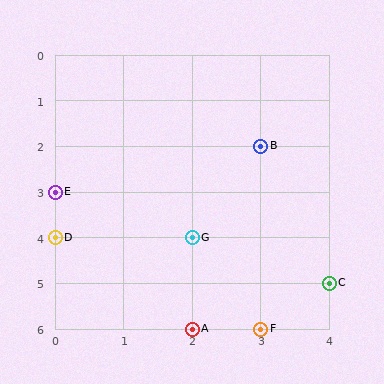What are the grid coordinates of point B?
Point B is at grid coordinates (3, 2).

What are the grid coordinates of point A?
Point A is at grid coordinates (2, 6).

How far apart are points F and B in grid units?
Points F and B are 4 rows apart.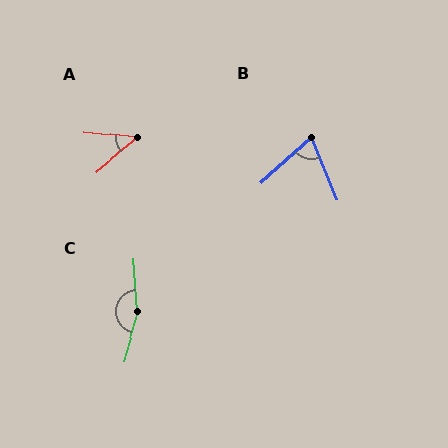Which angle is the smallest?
A, at approximately 46 degrees.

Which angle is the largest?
C, at approximately 160 degrees.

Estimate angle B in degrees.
Approximately 70 degrees.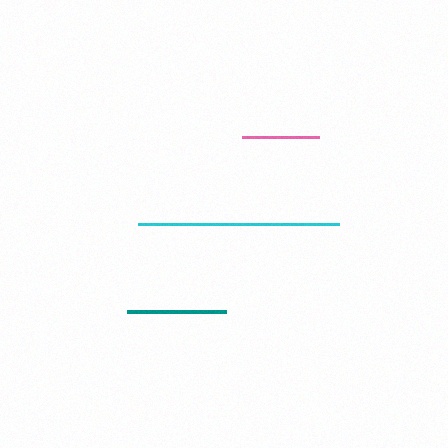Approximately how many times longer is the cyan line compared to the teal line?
The cyan line is approximately 2.0 times the length of the teal line.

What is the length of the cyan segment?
The cyan segment is approximately 201 pixels long.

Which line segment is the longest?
The cyan line is the longest at approximately 201 pixels.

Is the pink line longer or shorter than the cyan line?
The cyan line is longer than the pink line.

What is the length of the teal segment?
The teal segment is approximately 98 pixels long.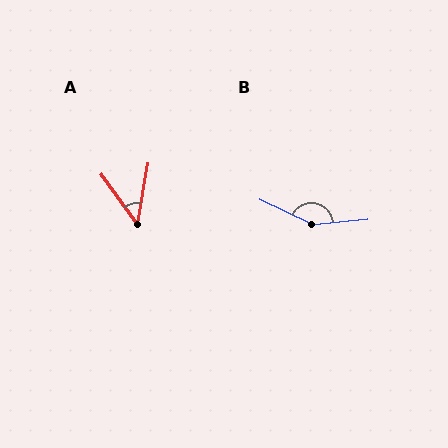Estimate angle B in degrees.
Approximately 149 degrees.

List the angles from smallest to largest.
A (45°), B (149°).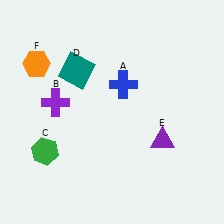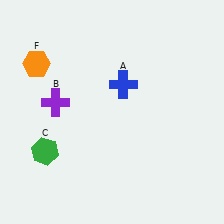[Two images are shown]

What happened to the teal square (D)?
The teal square (D) was removed in Image 2. It was in the top-left area of Image 1.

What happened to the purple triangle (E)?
The purple triangle (E) was removed in Image 2. It was in the bottom-right area of Image 1.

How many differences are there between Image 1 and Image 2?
There are 2 differences between the two images.